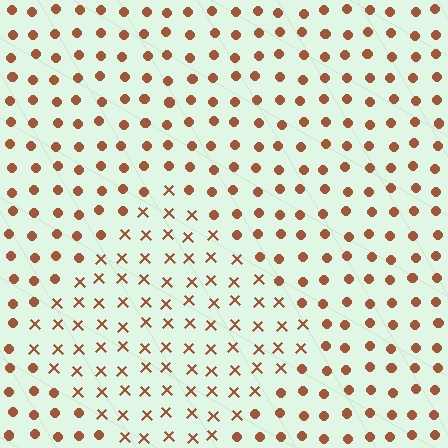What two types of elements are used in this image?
The image uses X marks inside the diamond region and circles outside it.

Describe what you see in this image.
The image is filled with small brown elements arranged in a uniform grid. A diamond-shaped region contains X marks, while the surrounding area contains circles. The boundary is defined purely by the change in element shape.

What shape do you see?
I see a diamond.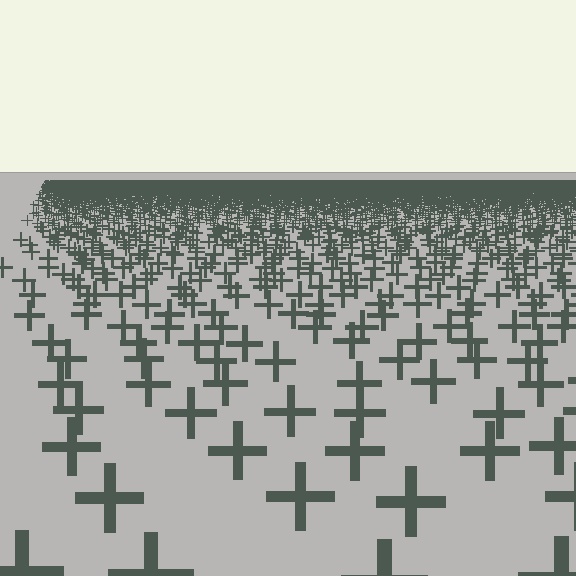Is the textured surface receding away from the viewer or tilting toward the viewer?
The surface is receding away from the viewer. Texture elements get smaller and denser toward the top.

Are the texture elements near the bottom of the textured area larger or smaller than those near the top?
Larger. Near the bottom, elements are closer to the viewer and appear at a bigger on-screen size.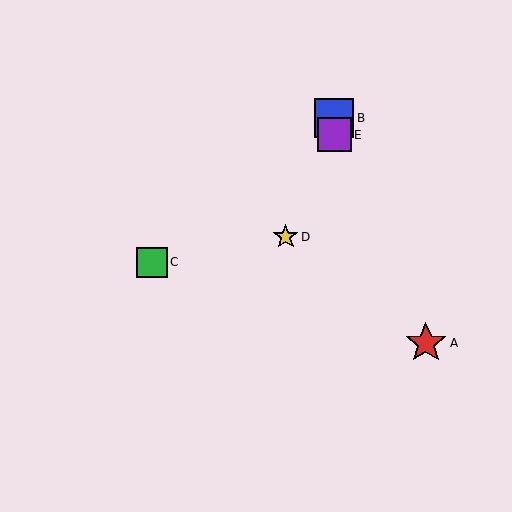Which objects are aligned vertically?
Objects B, E are aligned vertically.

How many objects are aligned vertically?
2 objects (B, E) are aligned vertically.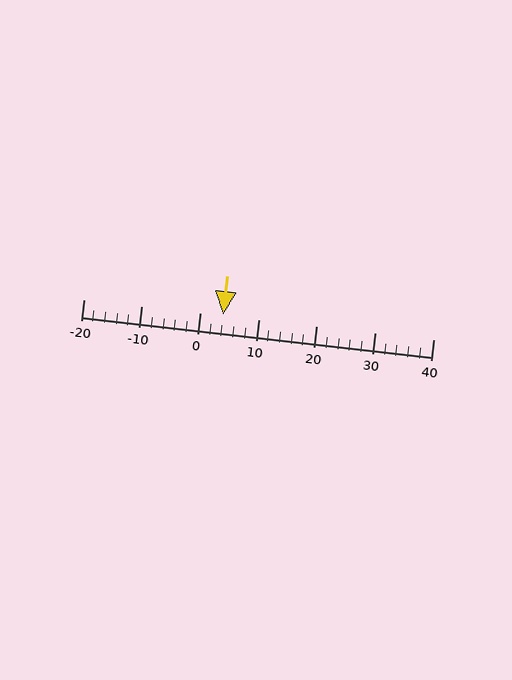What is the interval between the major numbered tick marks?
The major tick marks are spaced 10 units apart.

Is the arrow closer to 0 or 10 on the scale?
The arrow is closer to 0.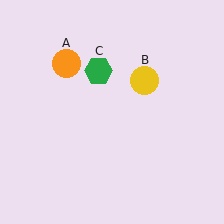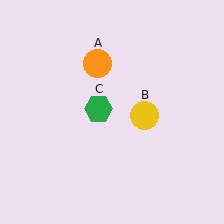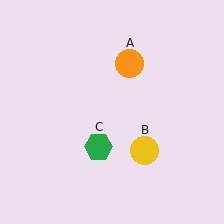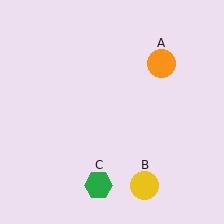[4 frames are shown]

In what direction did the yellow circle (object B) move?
The yellow circle (object B) moved down.